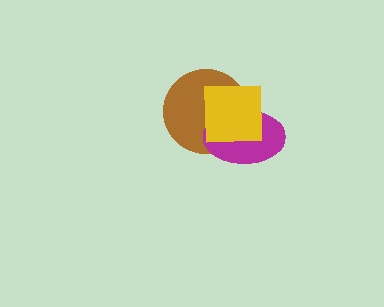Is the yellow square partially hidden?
No, no other shape covers it.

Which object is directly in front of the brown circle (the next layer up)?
The magenta ellipse is directly in front of the brown circle.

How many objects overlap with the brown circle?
2 objects overlap with the brown circle.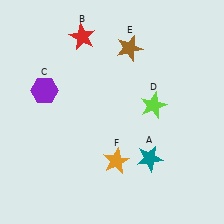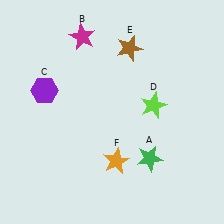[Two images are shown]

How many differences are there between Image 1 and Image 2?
There are 2 differences between the two images.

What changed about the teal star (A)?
In Image 1, A is teal. In Image 2, it changed to green.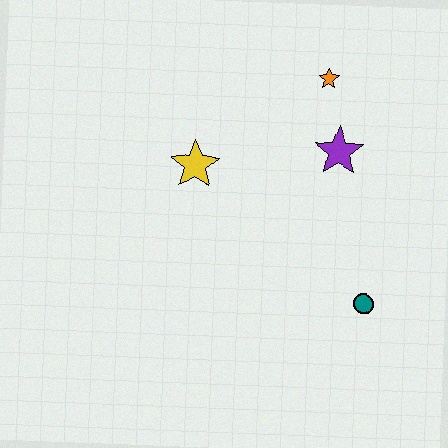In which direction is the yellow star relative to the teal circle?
The yellow star is to the left of the teal circle.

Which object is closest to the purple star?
The orange star is closest to the purple star.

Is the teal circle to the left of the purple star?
No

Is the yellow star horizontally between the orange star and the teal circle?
No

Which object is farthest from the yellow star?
The teal circle is farthest from the yellow star.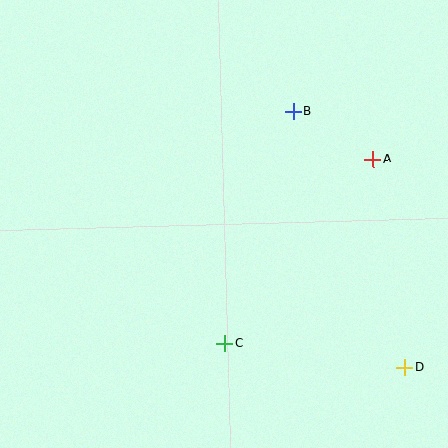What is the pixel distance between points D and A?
The distance between D and A is 211 pixels.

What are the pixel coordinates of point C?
Point C is at (225, 343).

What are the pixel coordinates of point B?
Point B is at (293, 111).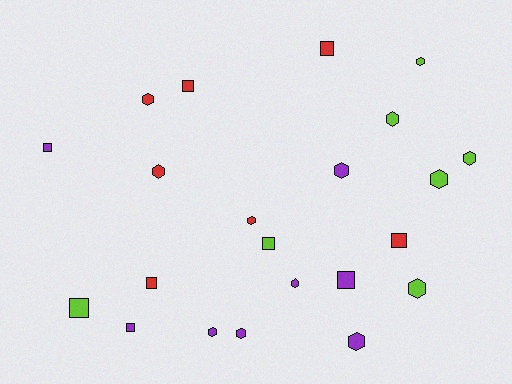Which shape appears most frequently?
Hexagon, with 13 objects.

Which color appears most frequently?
Purple, with 8 objects.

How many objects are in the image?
There are 22 objects.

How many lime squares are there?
There are 2 lime squares.